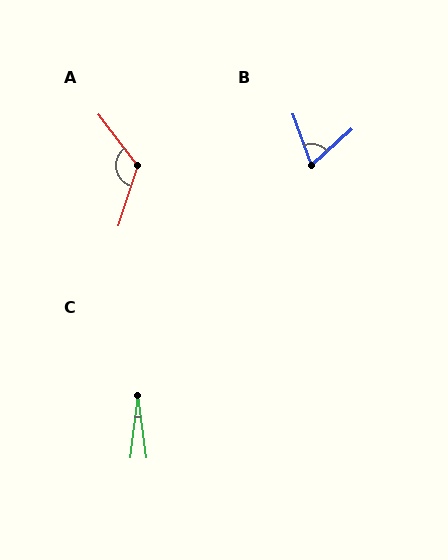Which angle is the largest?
A, at approximately 124 degrees.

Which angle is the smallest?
C, at approximately 15 degrees.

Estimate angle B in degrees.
Approximately 69 degrees.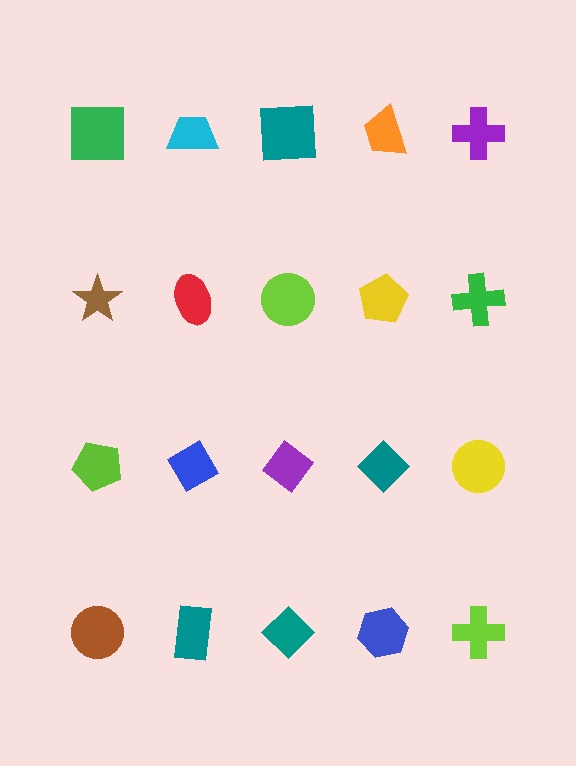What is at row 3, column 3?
A purple diamond.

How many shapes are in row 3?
5 shapes.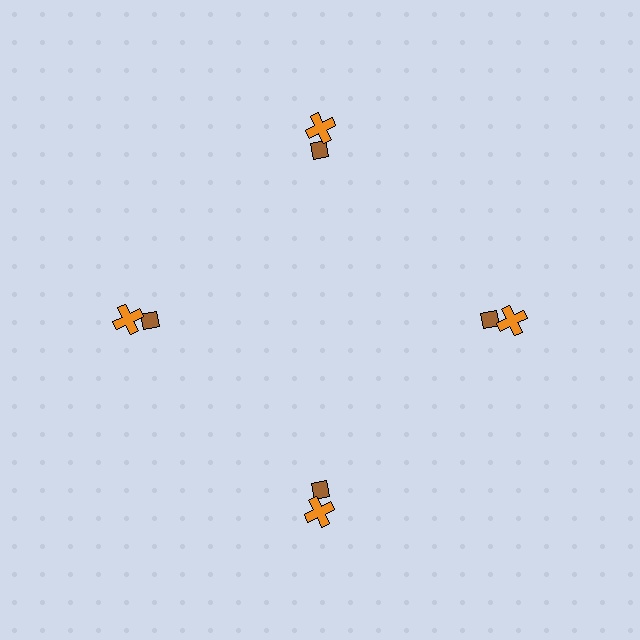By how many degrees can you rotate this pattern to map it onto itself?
The pattern maps onto itself every 90 degrees of rotation.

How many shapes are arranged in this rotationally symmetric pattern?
There are 8 shapes, arranged in 4 groups of 2.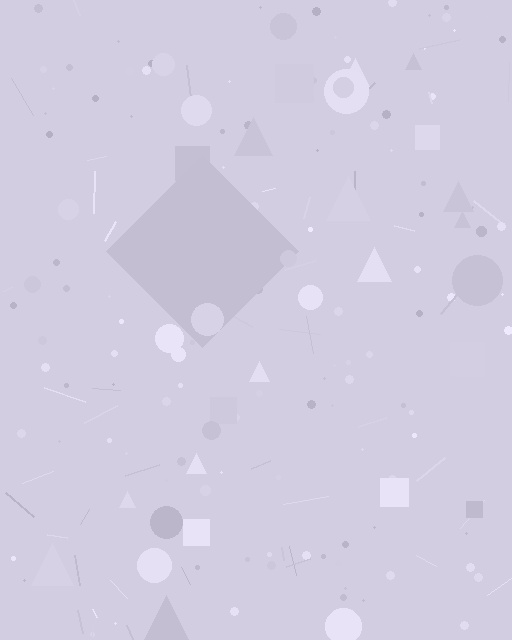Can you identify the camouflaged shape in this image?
The camouflaged shape is a diamond.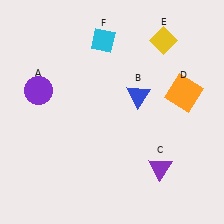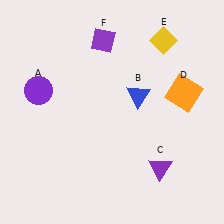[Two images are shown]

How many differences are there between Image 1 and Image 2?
There is 1 difference between the two images.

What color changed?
The diamond (F) changed from cyan in Image 1 to purple in Image 2.